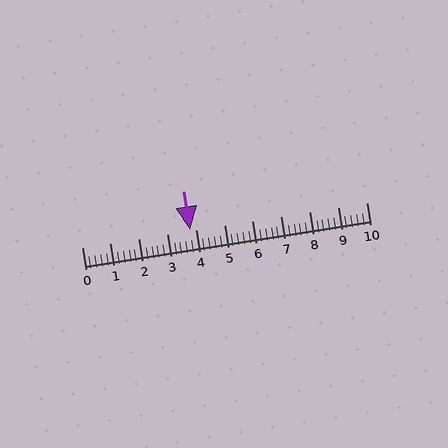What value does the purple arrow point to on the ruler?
The purple arrow points to approximately 3.8.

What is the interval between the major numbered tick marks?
The major tick marks are spaced 1 units apart.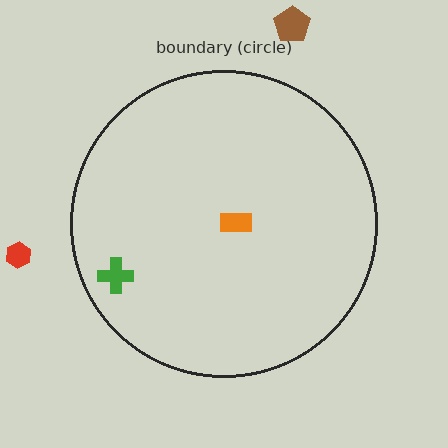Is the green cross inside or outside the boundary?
Inside.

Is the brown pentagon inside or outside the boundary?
Outside.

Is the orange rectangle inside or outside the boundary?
Inside.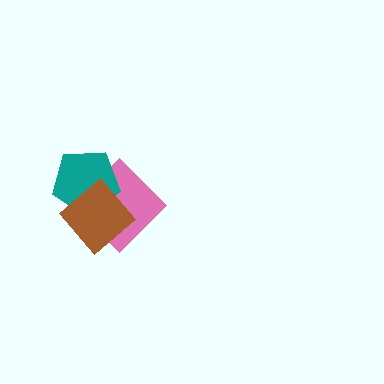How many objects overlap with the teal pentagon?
2 objects overlap with the teal pentagon.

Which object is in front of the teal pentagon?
The brown diamond is in front of the teal pentagon.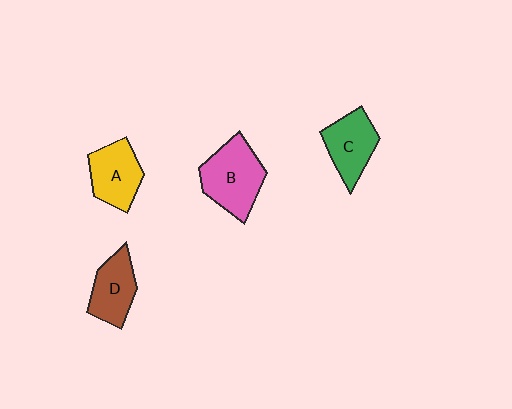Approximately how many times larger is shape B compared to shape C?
Approximately 1.3 times.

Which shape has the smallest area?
Shape D (brown).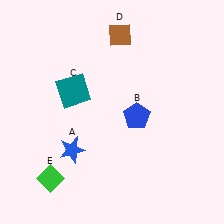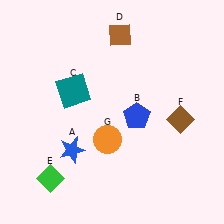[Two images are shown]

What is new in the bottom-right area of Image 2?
A brown diamond (F) was added in the bottom-right area of Image 2.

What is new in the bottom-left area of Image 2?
An orange circle (G) was added in the bottom-left area of Image 2.